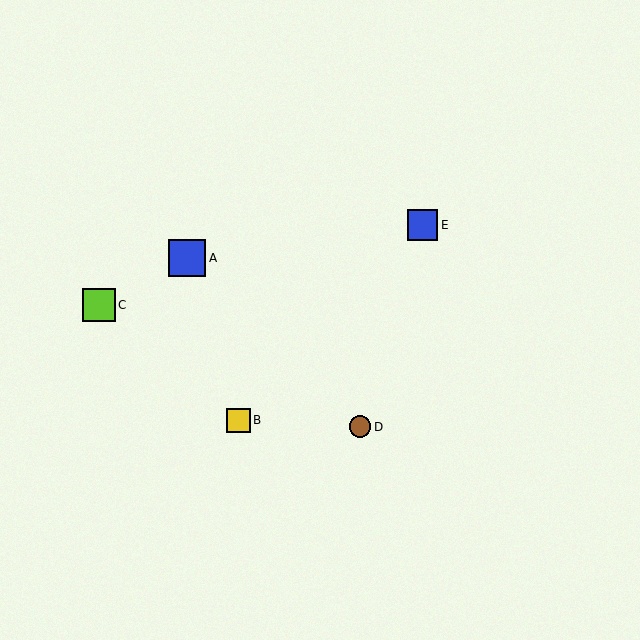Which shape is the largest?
The blue square (labeled A) is the largest.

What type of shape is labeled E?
Shape E is a blue square.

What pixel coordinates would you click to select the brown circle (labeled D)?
Click at (360, 427) to select the brown circle D.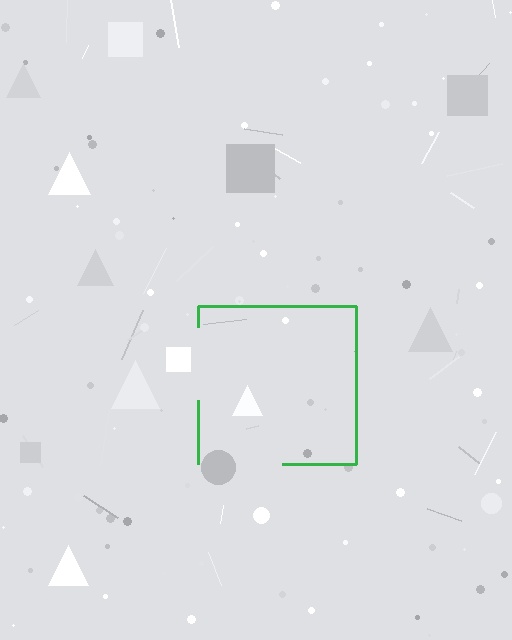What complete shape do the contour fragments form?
The contour fragments form a square.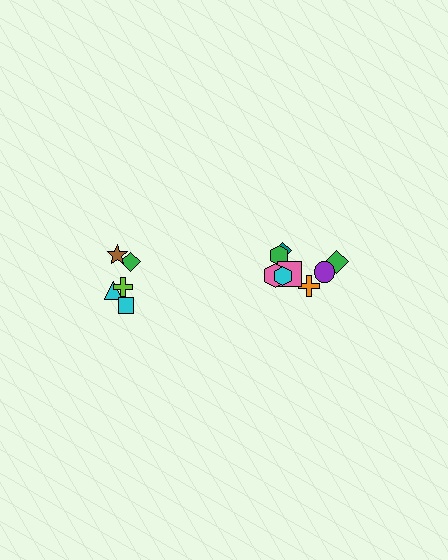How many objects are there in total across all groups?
There are 13 objects.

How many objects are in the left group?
There are 5 objects.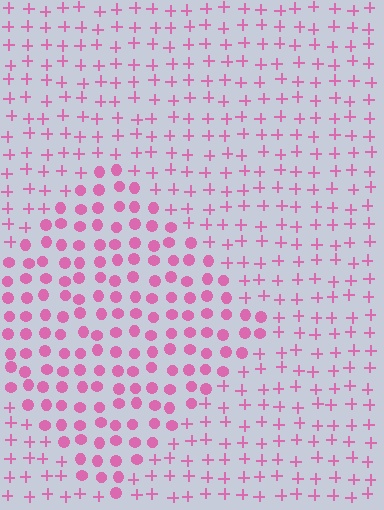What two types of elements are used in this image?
The image uses circles inside the diamond region and plus signs outside it.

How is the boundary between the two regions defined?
The boundary is defined by a change in element shape: circles inside vs. plus signs outside. All elements share the same color and spacing.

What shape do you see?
I see a diamond.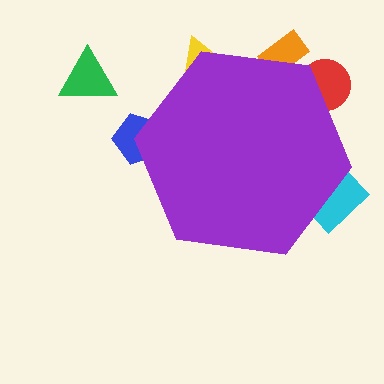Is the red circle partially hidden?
Yes, the red circle is partially hidden behind the purple hexagon.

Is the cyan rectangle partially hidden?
Yes, the cyan rectangle is partially hidden behind the purple hexagon.